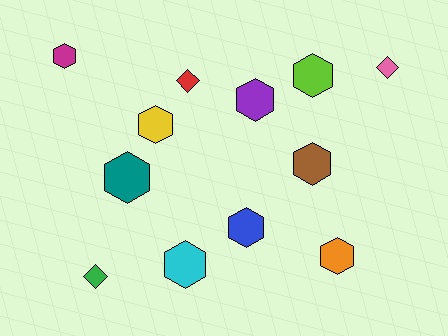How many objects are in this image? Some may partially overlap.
There are 12 objects.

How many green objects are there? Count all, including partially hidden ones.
There is 1 green object.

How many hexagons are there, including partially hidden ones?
There are 9 hexagons.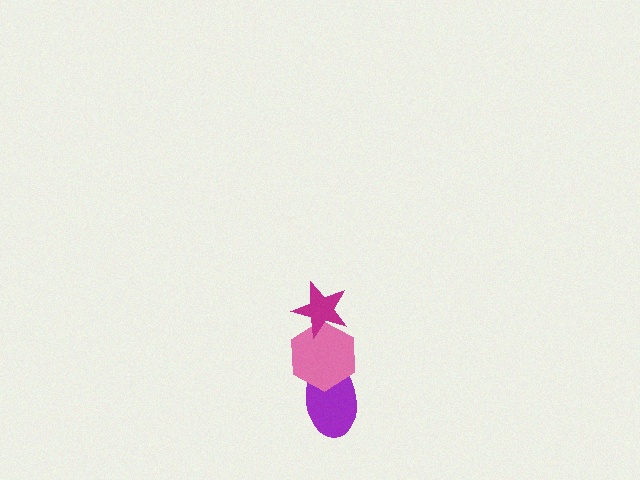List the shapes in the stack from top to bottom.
From top to bottom: the magenta star, the pink hexagon, the purple ellipse.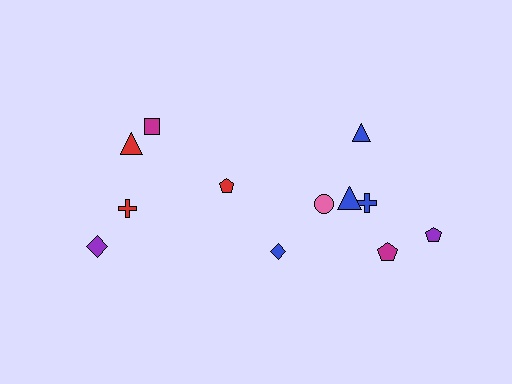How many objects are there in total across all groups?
There are 12 objects.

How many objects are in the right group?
There are 7 objects.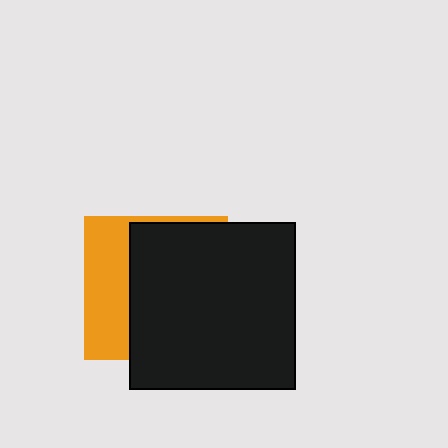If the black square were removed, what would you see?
You would see the complete orange square.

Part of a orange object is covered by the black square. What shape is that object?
It is a square.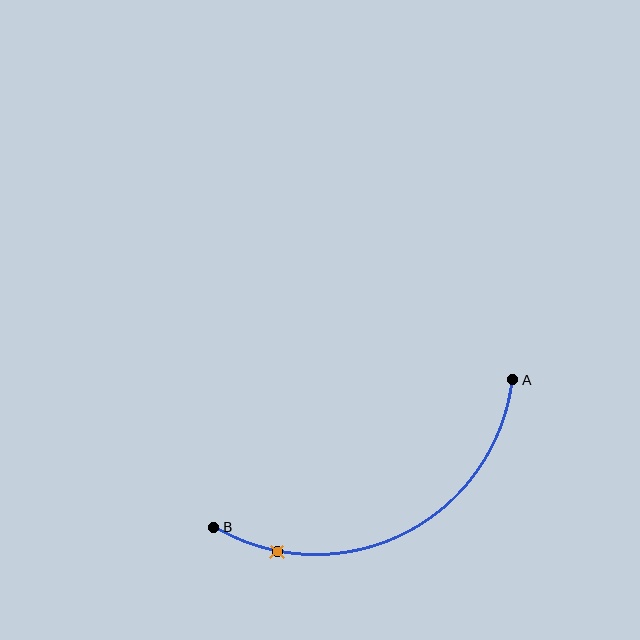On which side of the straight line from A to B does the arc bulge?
The arc bulges below the straight line connecting A and B.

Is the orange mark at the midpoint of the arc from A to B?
No. The orange mark lies on the arc but is closer to endpoint B. The arc midpoint would be at the point on the curve equidistant along the arc from both A and B.